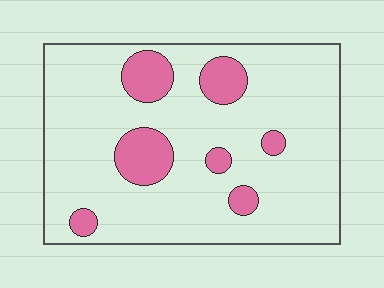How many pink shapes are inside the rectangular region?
7.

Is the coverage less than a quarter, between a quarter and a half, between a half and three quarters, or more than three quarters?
Less than a quarter.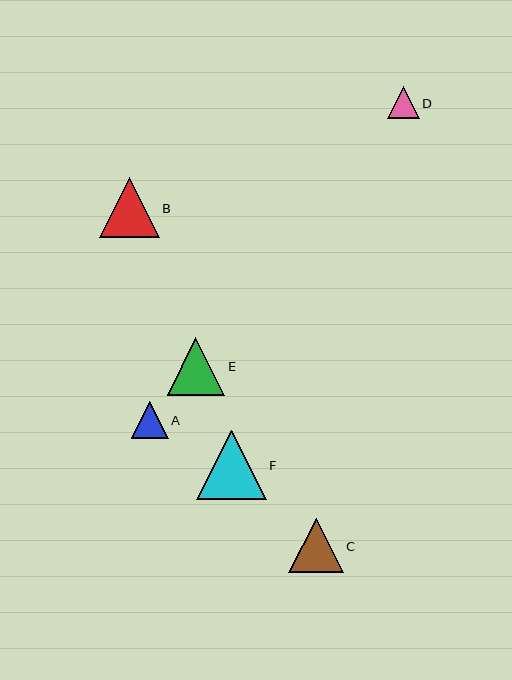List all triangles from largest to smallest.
From largest to smallest: F, B, E, C, A, D.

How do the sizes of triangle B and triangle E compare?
Triangle B and triangle E are approximately the same size.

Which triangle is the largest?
Triangle F is the largest with a size of approximately 69 pixels.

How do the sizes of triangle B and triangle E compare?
Triangle B and triangle E are approximately the same size.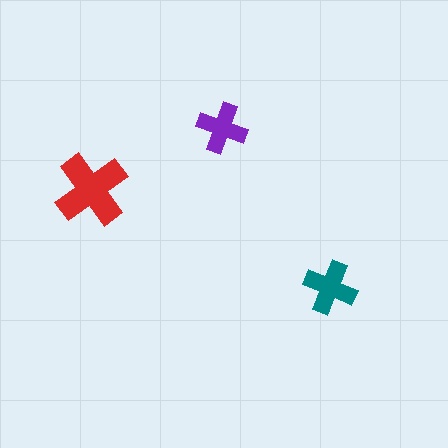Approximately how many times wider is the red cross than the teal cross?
About 1.5 times wider.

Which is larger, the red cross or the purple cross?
The red one.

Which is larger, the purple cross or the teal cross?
The teal one.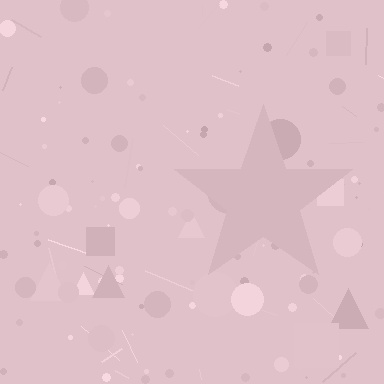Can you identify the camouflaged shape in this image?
The camouflaged shape is a star.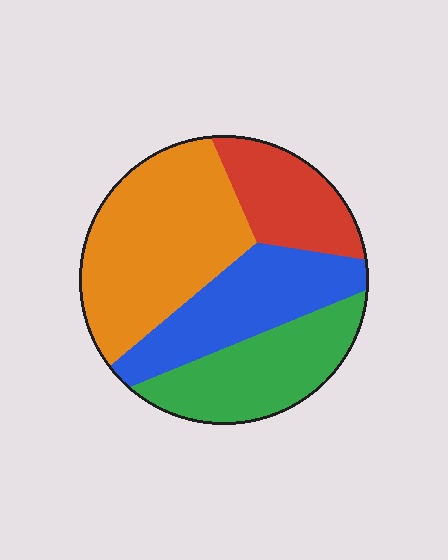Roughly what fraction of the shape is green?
Green takes up about one quarter (1/4) of the shape.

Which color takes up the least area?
Red, at roughly 15%.